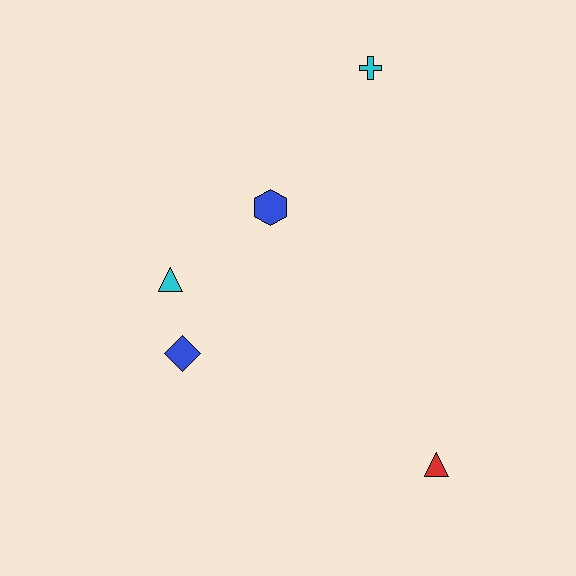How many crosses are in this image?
There is 1 cross.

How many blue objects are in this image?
There are 2 blue objects.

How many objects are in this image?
There are 5 objects.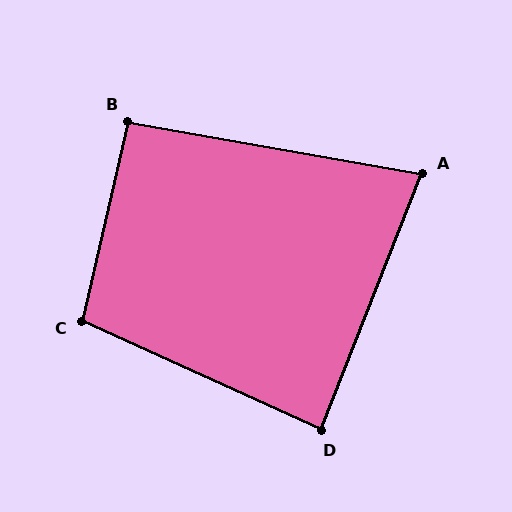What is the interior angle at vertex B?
Approximately 93 degrees (approximately right).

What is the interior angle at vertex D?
Approximately 87 degrees (approximately right).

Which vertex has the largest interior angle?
C, at approximately 101 degrees.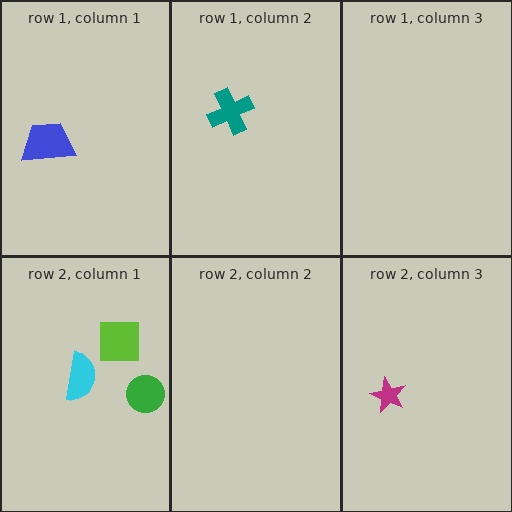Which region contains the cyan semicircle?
The row 2, column 1 region.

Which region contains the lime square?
The row 2, column 1 region.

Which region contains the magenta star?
The row 2, column 3 region.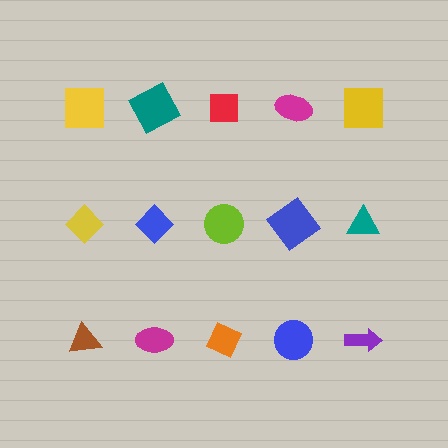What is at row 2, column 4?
A blue diamond.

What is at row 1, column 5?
A yellow square.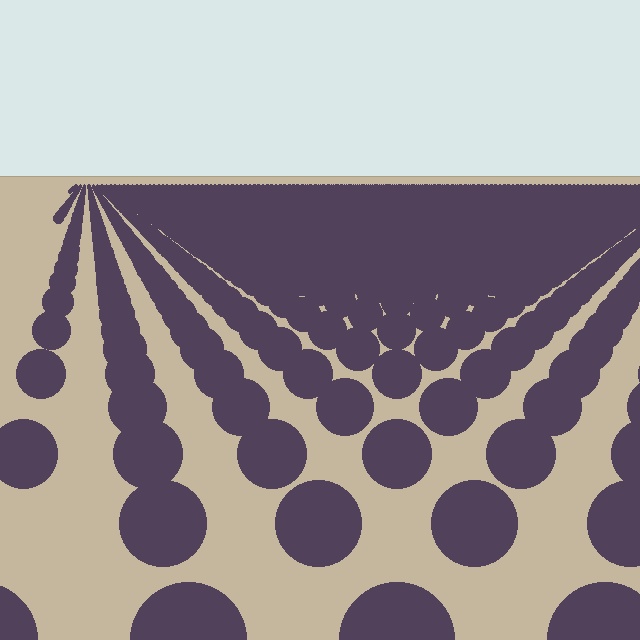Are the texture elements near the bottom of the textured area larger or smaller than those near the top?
Larger. Near the bottom, elements are closer to the viewer and appear at a bigger on-screen size.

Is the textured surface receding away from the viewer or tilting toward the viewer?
The surface is receding away from the viewer. Texture elements get smaller and denser toward the top.